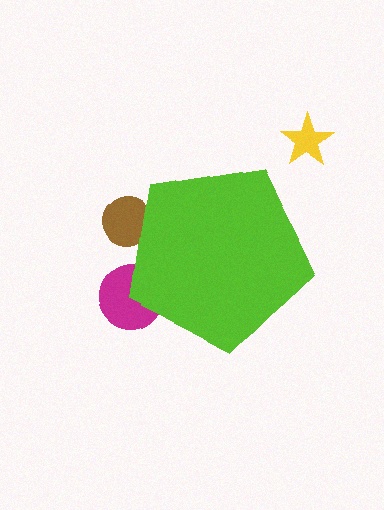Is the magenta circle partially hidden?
Yes, the magenta circle is partially hidden behind the lime pentagon.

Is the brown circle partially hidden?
Yes, the brown circle is partially hidden behind the lime pentagon.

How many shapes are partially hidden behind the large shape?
2 shapes are partially hidden.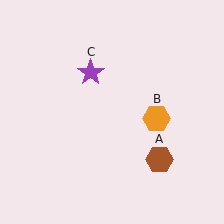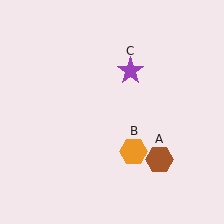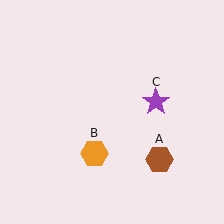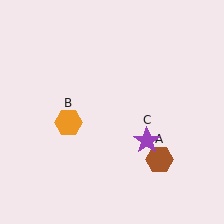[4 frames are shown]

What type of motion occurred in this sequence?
The orange hexagon (object B), purple star (object C) rotated clockwise around the center of the scene.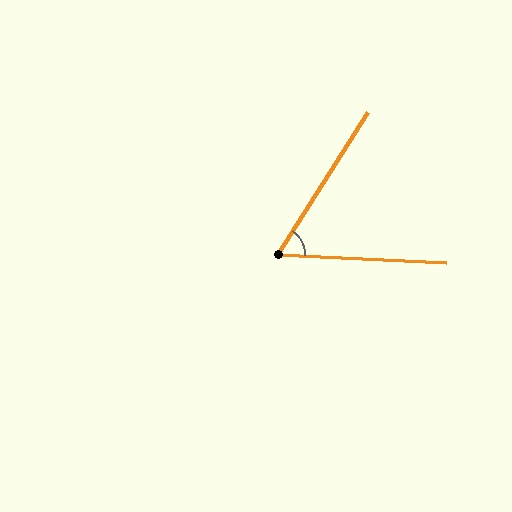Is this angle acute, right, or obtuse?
It is acute.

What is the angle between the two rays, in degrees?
Approximately 60 degrees.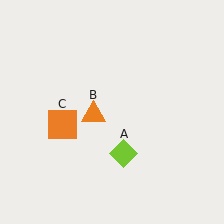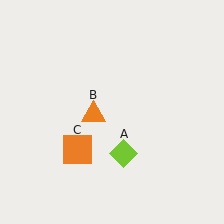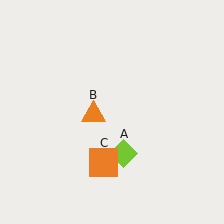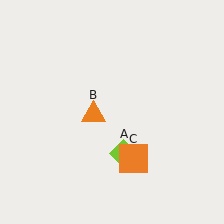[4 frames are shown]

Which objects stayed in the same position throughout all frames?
Lime diamond (object A) and orange triangle (object B) remained stationary.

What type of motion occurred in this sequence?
The orange square (object C) rotated counterclockwise around the center of the scene.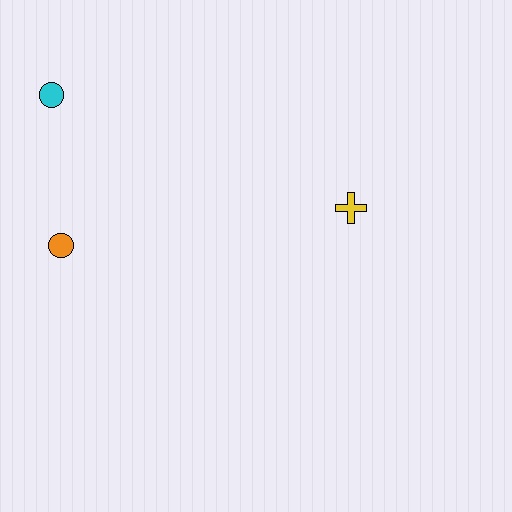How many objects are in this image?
There are 3 objects.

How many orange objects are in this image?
There is 1 orange object.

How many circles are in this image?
There are 2 circles.